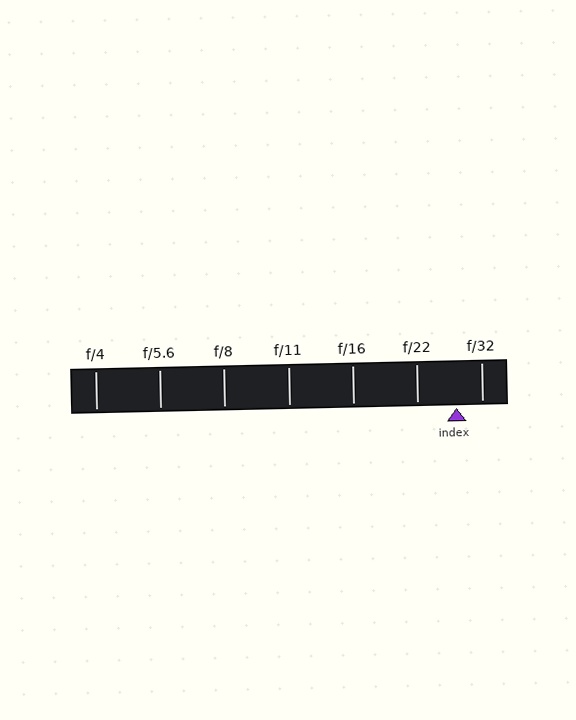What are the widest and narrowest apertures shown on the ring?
The widest aperture shown is f/4 and the narrowest is f/32.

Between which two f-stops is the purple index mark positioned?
The index mark is between f/22 and f/32.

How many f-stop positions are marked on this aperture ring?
There are 7 f-stop positions marked.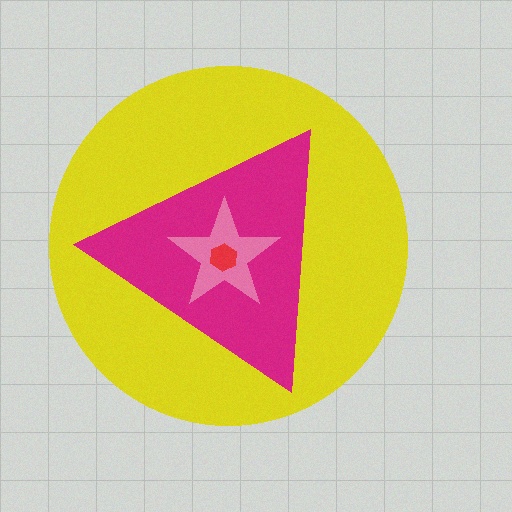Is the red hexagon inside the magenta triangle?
Yes.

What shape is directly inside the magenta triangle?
The pink star.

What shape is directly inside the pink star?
The red hexagon.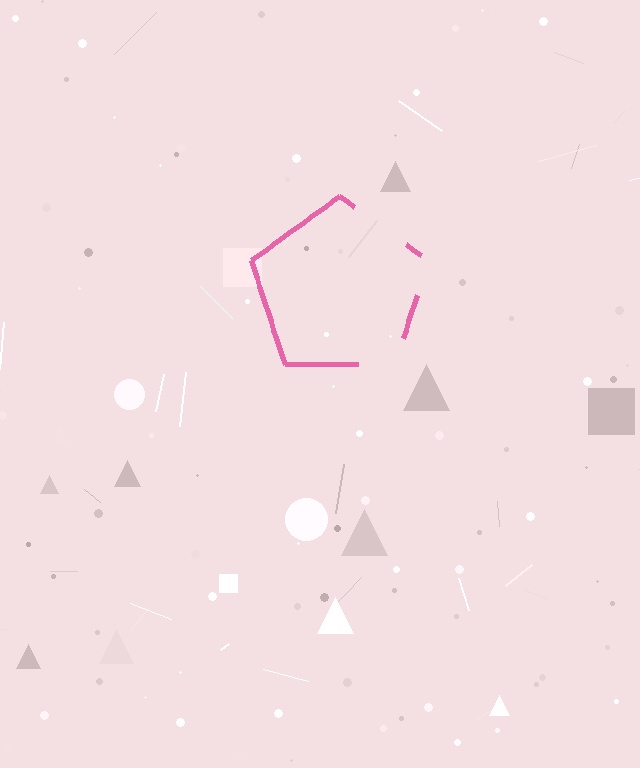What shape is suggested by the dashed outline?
The dashed outline suggests a pentagon.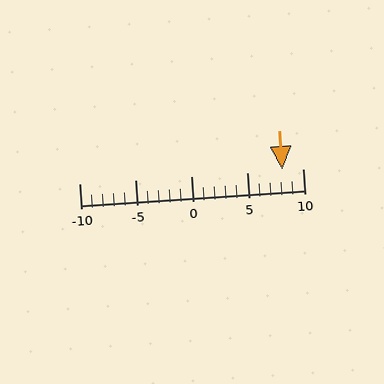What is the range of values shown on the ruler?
The ruler shows values from -10 to 10.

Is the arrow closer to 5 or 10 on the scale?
The arrow is closer to 10.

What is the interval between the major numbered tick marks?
The major tick marks are spaced 5 units apart.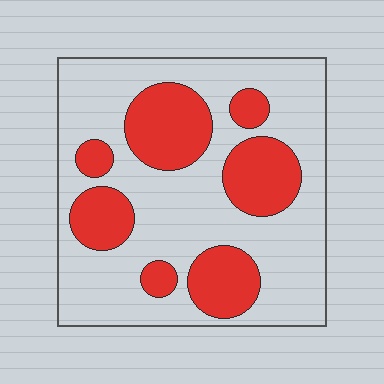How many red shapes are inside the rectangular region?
7.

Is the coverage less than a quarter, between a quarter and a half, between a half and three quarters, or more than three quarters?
Between a quarter and a half.